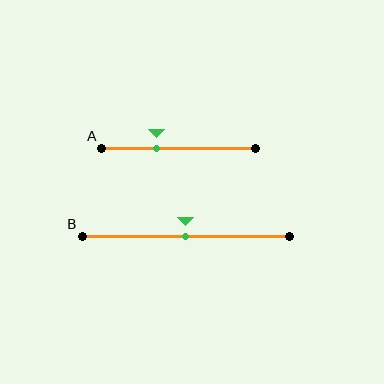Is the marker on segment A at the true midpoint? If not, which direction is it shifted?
No, the marker on segment A is shifted to the left by about 14% of the segment length.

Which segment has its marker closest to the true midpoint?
Segment B has its marker closest to the true midpoint.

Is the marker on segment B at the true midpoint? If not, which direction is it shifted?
Yes, the marker on segment B is at the true midpoint.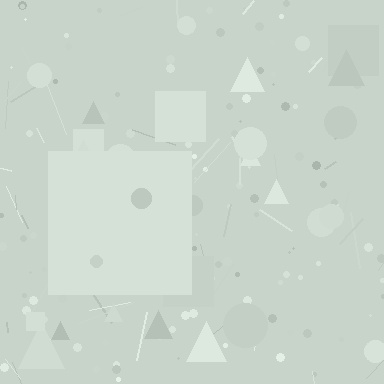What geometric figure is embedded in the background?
A square is embedded in the background.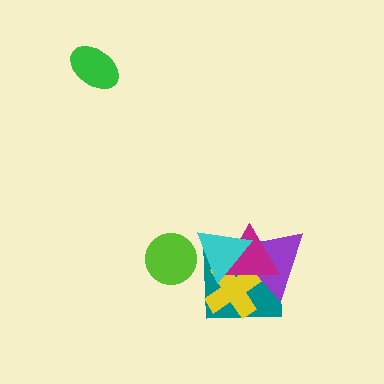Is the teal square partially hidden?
Yes, it is partially covered by another shape.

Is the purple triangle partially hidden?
Yes, it is partially covered by another shape.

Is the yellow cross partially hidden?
Yes, it is partially covered by another shape.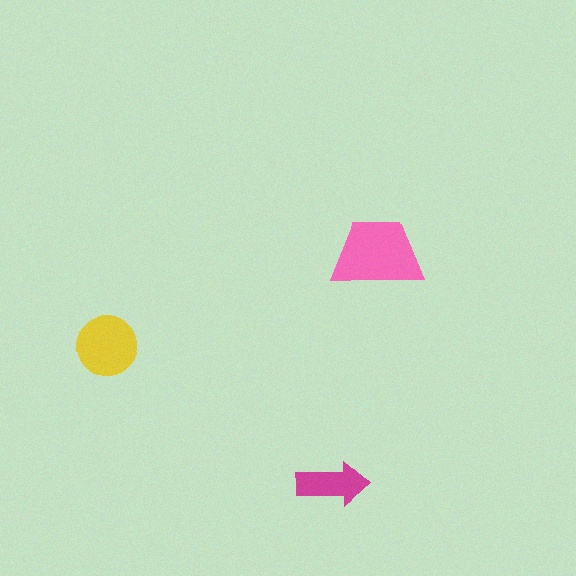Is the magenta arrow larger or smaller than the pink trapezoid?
Smaller.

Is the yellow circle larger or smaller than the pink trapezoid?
Smaller.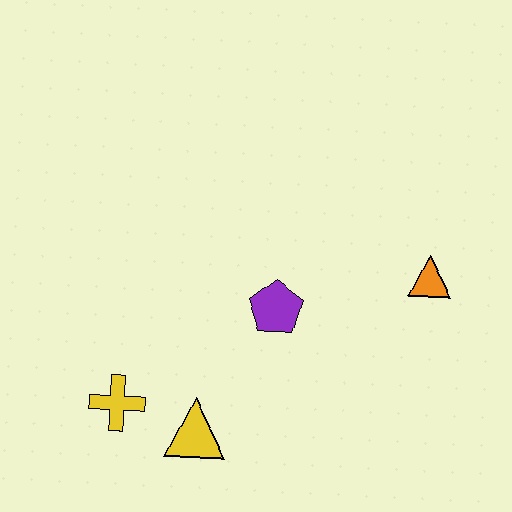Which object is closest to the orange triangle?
The purple pentagon is closest to the orange triangle.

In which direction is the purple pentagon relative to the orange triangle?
The purple pentagon is to the left of the orange triangle.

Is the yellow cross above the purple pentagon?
No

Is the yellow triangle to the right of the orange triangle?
No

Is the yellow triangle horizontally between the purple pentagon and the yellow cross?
Yes